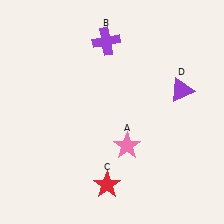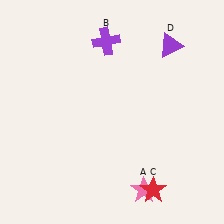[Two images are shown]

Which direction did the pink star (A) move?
The pink star (A) moved down.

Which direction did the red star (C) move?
The red star (C) moved right.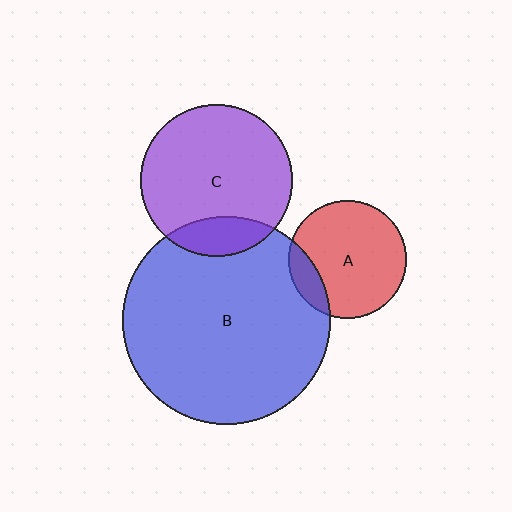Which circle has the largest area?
Circle B (blue).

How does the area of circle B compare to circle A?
Approximately 3.1 times.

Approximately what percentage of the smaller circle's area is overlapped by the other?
Approximately 15%.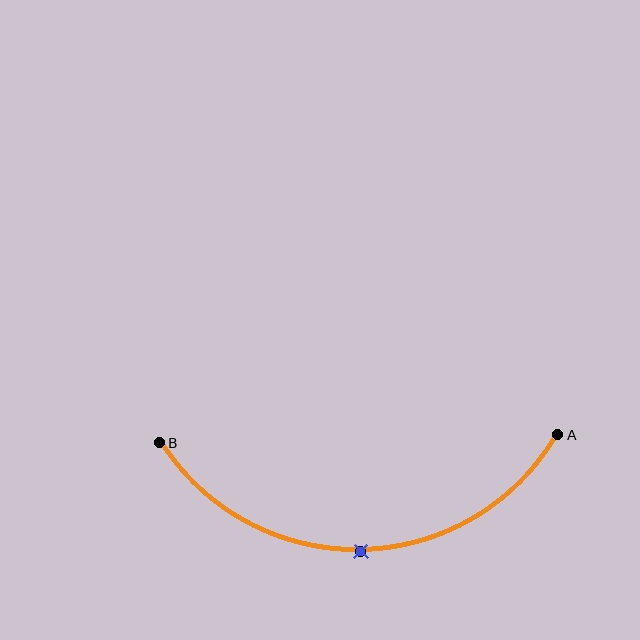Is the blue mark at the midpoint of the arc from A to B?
Yes. The blue mark lies on the arc at equal arc-length from both A and B — it is the arc midpoint.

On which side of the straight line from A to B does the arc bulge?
The arc bulges below the straight line connecting A and B.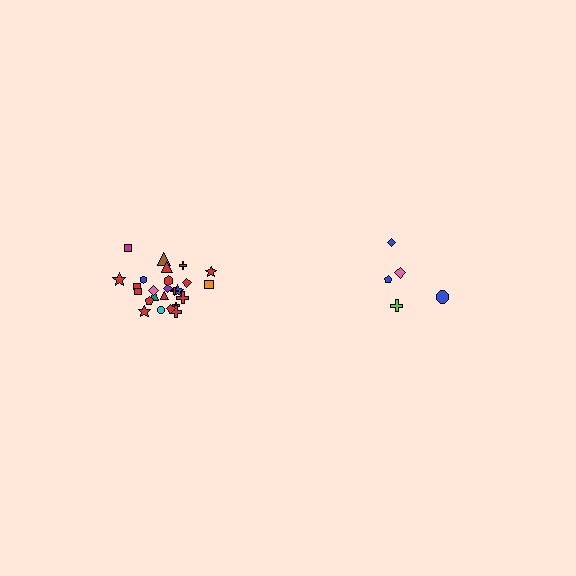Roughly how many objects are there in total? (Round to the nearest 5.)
Roughly 30 objects in total.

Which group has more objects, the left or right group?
The left group.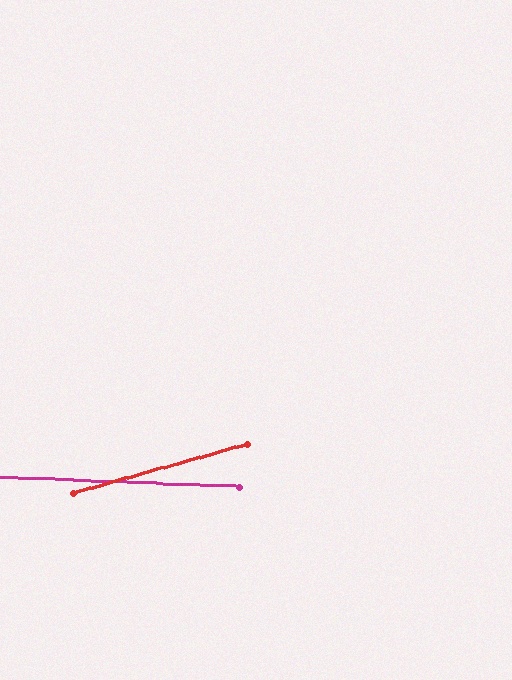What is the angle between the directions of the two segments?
Approximately 18 degrees.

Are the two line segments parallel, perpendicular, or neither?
Neither parallel nor perpendicular — they differ by about 18°.